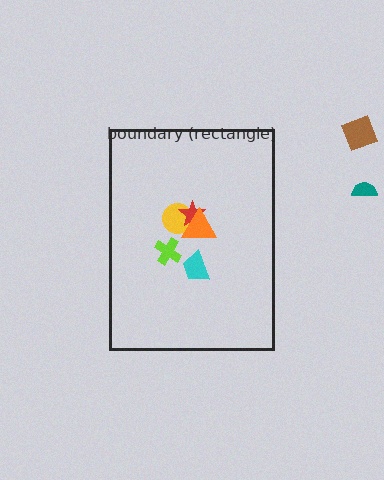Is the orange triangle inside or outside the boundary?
Inside.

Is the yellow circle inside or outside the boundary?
Inside.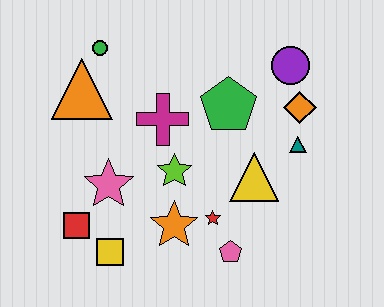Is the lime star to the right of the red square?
Yes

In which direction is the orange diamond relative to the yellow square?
The orange diamond is to the right of the yellow square.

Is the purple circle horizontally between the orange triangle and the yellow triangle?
No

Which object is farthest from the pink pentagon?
The green circle is farthest from the pink pentagon.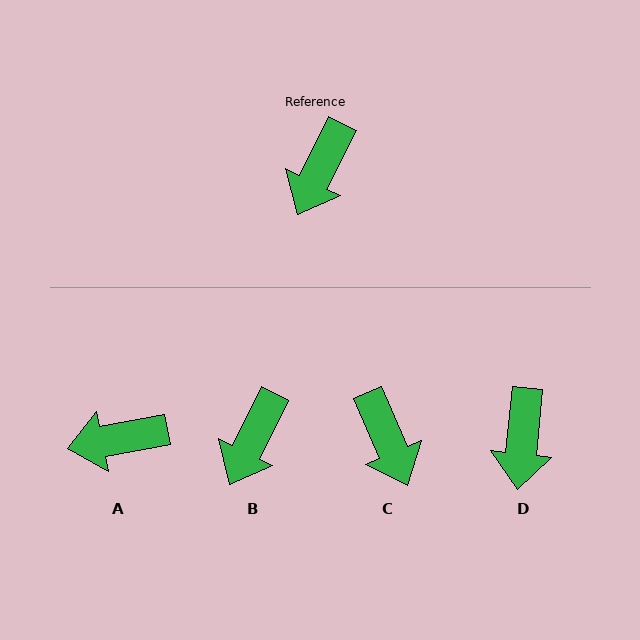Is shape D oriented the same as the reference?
No, it is off by about 21 degrees.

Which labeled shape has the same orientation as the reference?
B.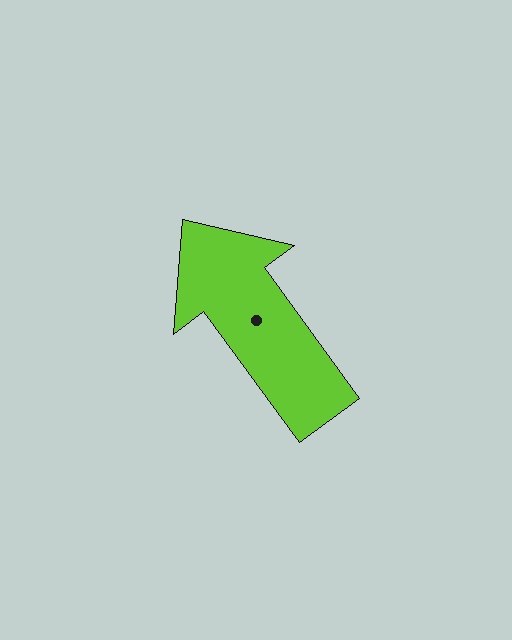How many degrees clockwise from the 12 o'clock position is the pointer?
Approximately 324 degrees.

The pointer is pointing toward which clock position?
Roughly 11 o'clock.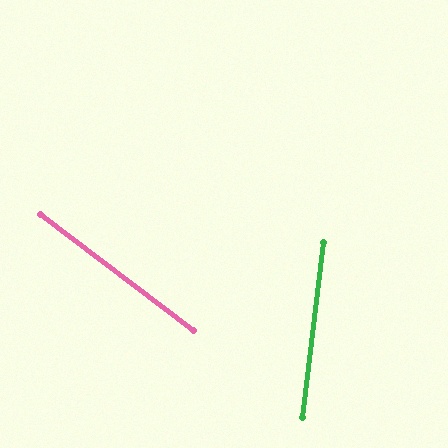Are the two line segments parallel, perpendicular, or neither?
Neither parallel nor perpendicular — they differ by about 60°.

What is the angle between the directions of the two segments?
Approximately 60 degrees.